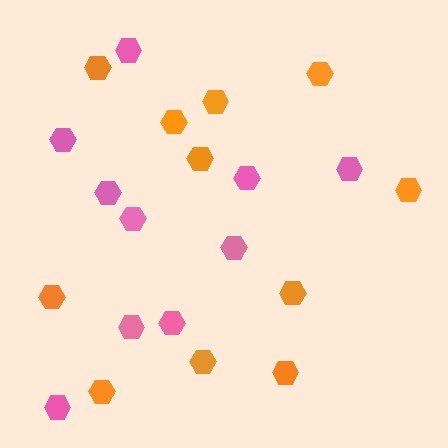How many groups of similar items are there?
There are 2 groups: one group of pink hexagons (10) and one group of orange hexagons (11).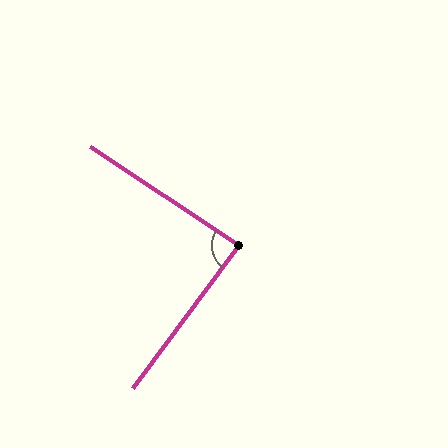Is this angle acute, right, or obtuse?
It is approximately a right angle.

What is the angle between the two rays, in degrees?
Approximately 87 degrees.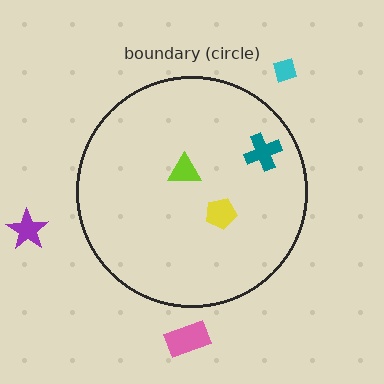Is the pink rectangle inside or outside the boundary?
Outside.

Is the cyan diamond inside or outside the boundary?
Outside.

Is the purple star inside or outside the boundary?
Outside.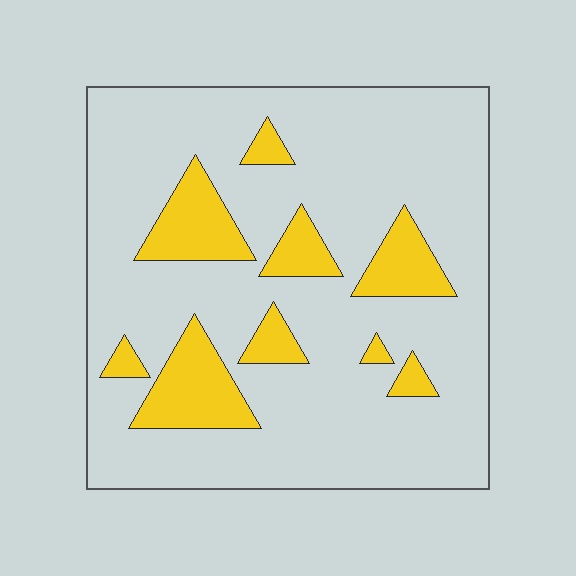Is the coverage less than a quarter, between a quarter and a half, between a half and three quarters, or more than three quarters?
Less than a quarter.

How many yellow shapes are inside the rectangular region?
9.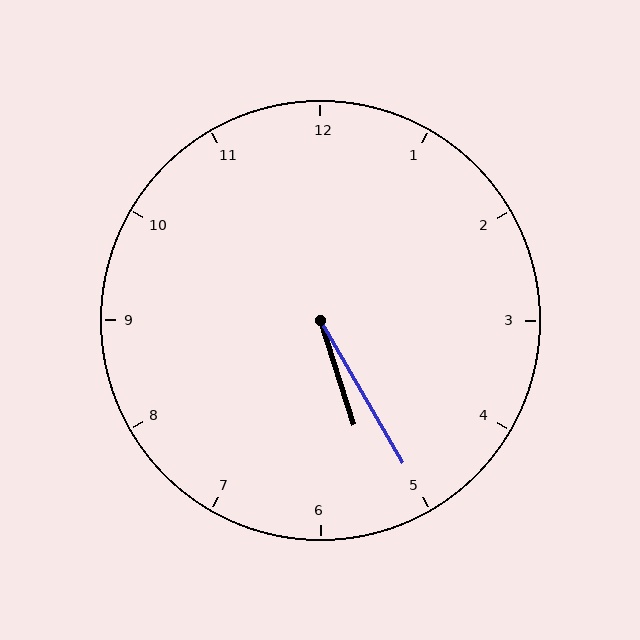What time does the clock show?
5:25.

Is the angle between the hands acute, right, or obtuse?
It is acute.